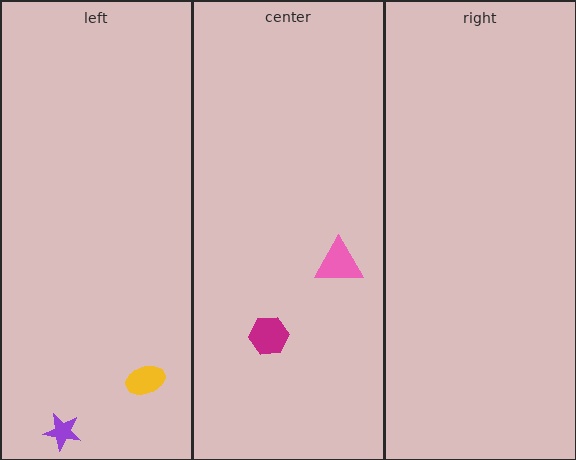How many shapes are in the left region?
2.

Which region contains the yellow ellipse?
The left region.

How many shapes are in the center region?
2.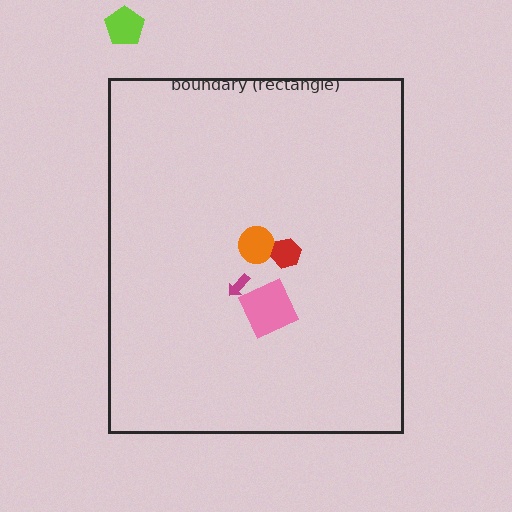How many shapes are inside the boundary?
4 inside, 1 outside.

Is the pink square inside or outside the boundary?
Inside.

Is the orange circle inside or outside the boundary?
Inside.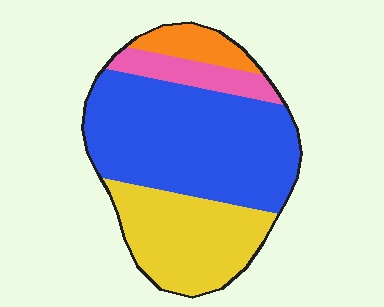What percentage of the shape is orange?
Orange covers 8% of the shape.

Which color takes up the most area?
Blue, at roughly 55%.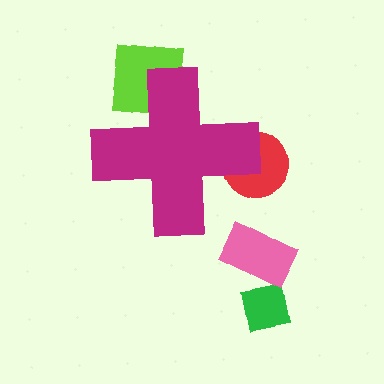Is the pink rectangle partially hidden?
No, the pink rectangle is fully visible.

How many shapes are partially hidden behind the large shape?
2 shapes are partially hidden.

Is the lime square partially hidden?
Yes, the lime square is partially hidden behind the magenta cross.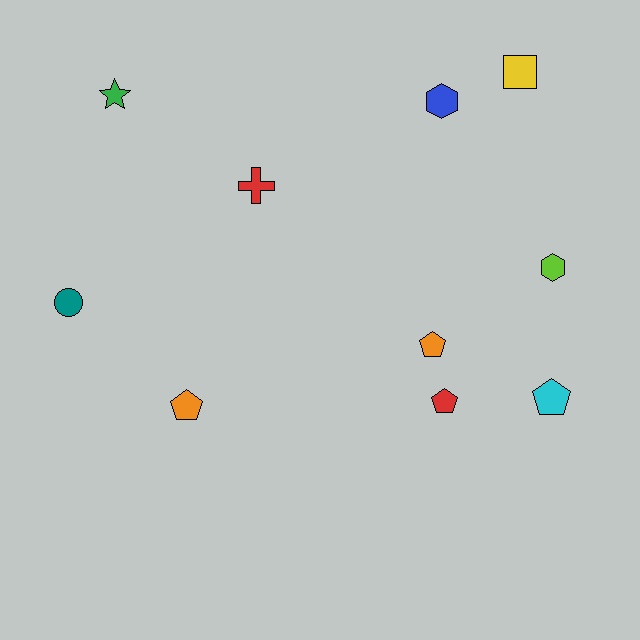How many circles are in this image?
There is 1 circle.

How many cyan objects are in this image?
There is 1 cyan object.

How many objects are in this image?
There are 10 objects.